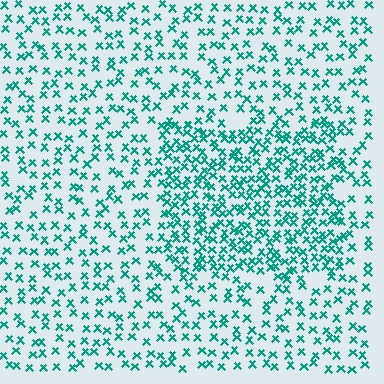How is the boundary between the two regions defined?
The boundary is defined by a change in element density (approximately 2.0x ratio). All elements are the same color, size, and shape.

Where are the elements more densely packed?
The elements are more densely packed inside the rectangle boundary.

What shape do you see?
I see a rectangle.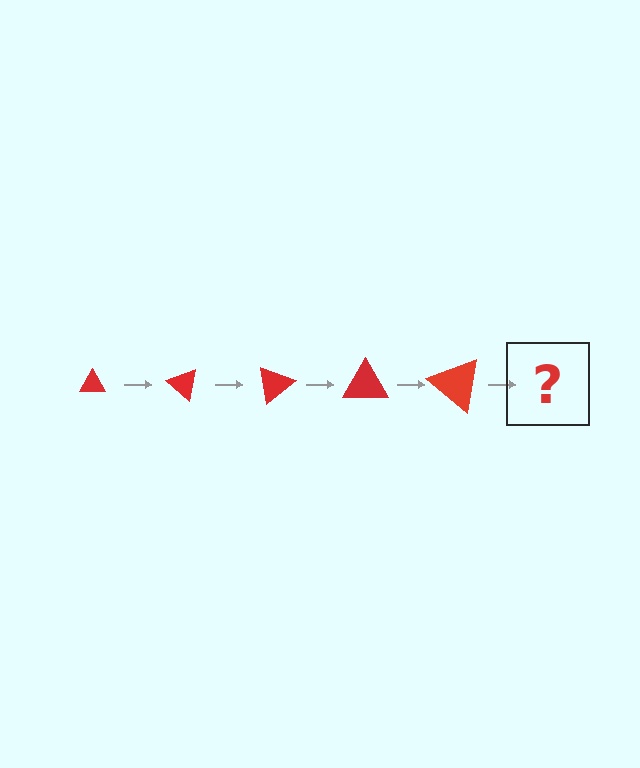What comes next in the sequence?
The next element should be a triangle, larger than the previous one and rotated 200 degrees from the start.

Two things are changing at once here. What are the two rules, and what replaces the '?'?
The two rules are that the triangle grows larger each step and it rotates 40 degrees each step. The '?' should be a triangle, larger than the previous one and rotated 200 degrees from the start.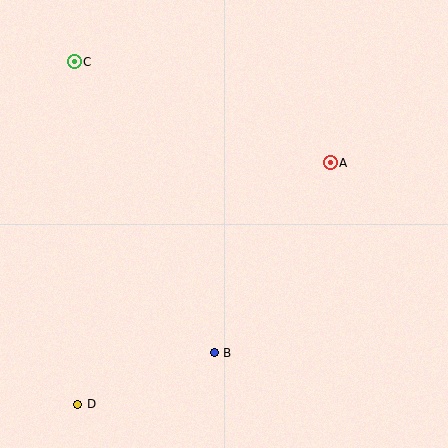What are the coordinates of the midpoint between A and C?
The midpoint between A and C is at (202, 112).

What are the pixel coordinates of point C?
Point C is at (74, 62).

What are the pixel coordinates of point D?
Point D is at (78, 404).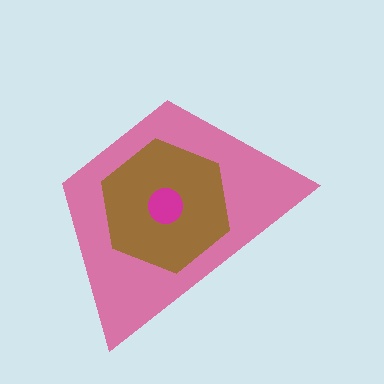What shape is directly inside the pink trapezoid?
The brown hexagon.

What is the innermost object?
The magenta circle.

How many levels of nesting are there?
3.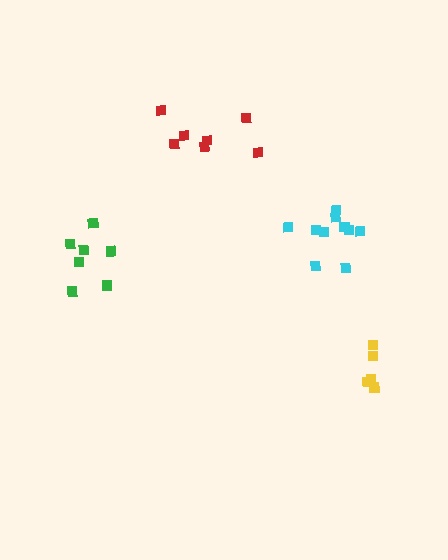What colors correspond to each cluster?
The clusters are colored: red, yellow, cyan, green.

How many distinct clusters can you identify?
There are 4 distinct clusters.